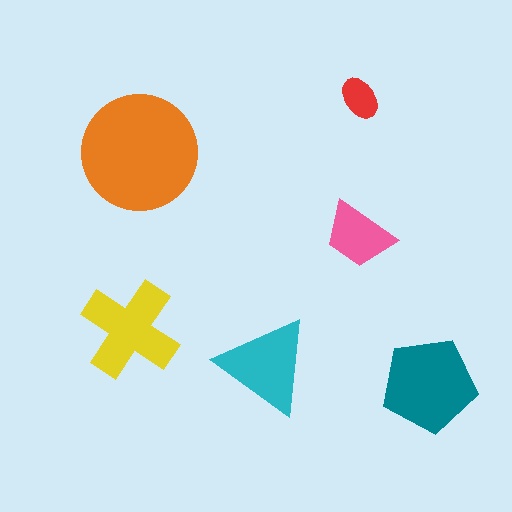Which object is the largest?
The orange circle.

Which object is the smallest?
The red ellipse.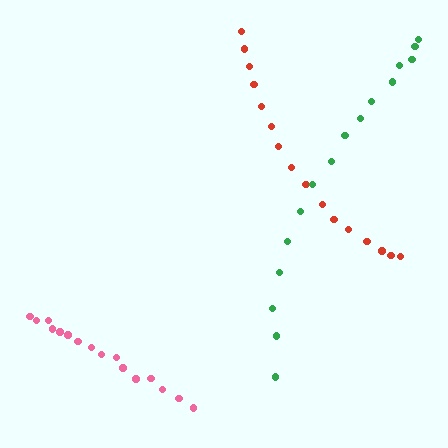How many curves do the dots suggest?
There are 3 distinct paths.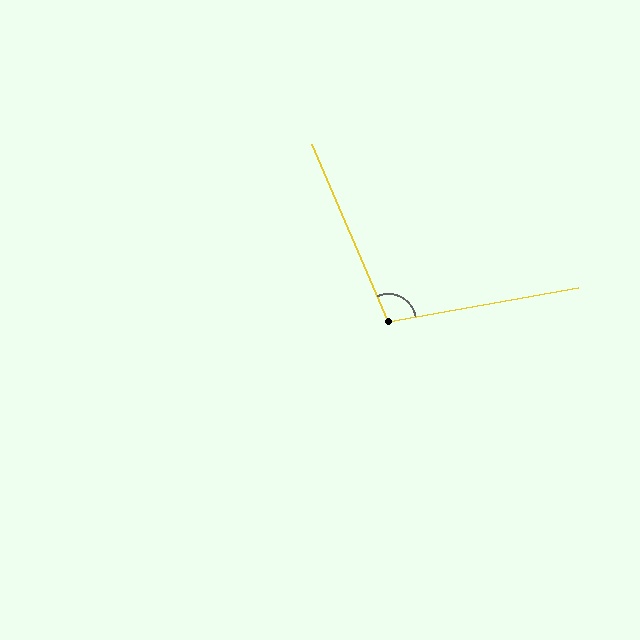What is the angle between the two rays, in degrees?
Approximately 103 degrees.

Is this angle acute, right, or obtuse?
It is obtuse.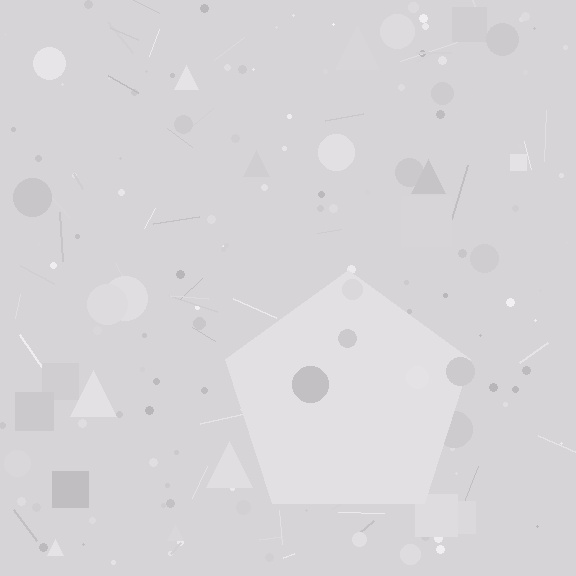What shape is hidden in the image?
A pentagon is hidden in the image.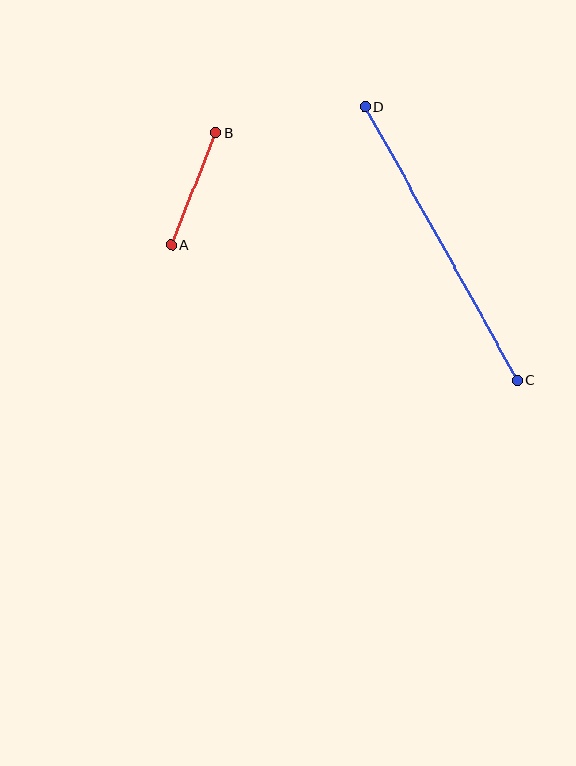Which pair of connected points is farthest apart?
Points C and D are farthest apart.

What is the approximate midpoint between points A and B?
The midpoint is at approximately (193, 189) pixels.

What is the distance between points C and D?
The distance is approximately 313 pixels.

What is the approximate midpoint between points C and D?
The midpoint is at approximately (441, 244) pixels.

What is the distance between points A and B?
The distance is approximately 121 pixels.